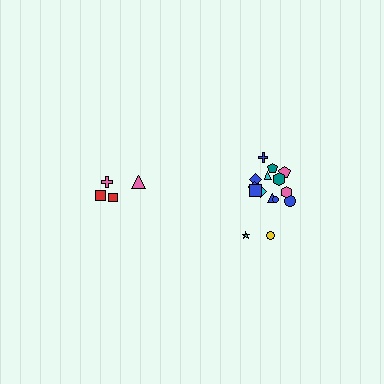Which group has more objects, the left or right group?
The right group.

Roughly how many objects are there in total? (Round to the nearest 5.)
Roughly 20 objects in total.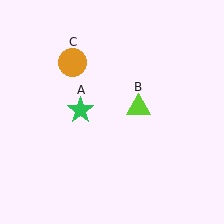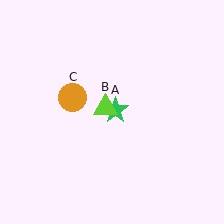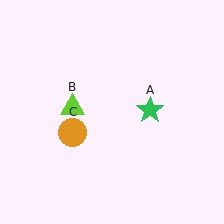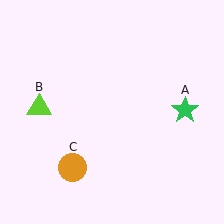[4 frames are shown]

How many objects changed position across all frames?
3 objects changed position: green star (object A), lime triangle (object B), orange circle (object C).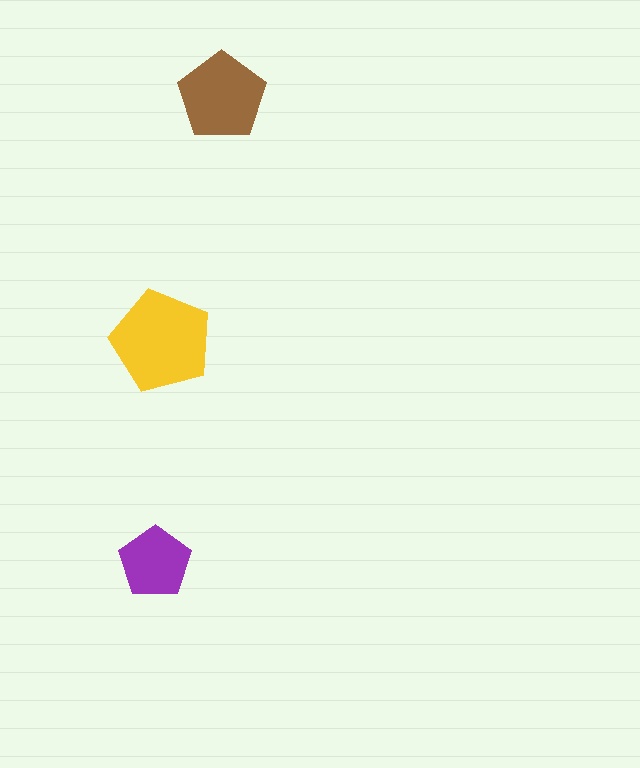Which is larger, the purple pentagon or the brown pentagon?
The brown one.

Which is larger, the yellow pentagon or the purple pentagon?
The yellow one.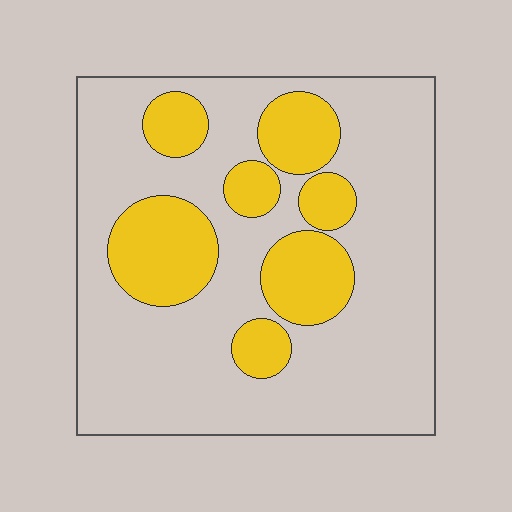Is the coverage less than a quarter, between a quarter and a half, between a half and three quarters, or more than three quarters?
Between a quarter and a half.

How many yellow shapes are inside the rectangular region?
7.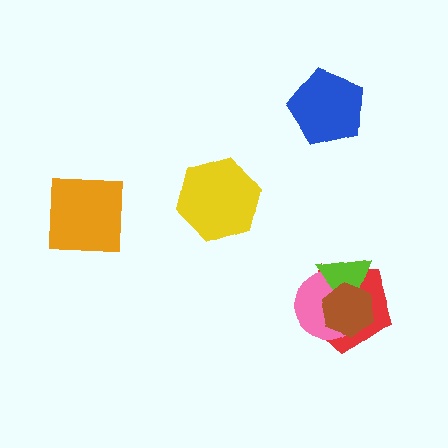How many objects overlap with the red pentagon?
3 objects overlap with the red pentagon.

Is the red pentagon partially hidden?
Yes, it is partially covered by another shape.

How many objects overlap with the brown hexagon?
3 objects overlap with the brown hexagon.